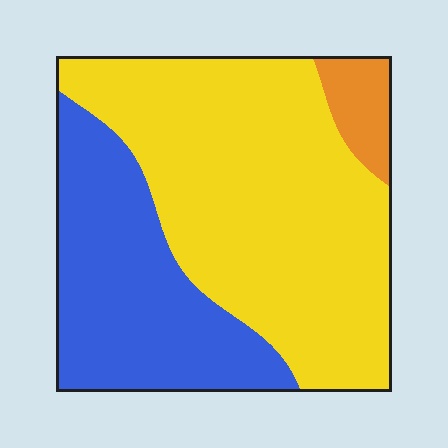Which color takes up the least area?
Orange, at roughly 5%.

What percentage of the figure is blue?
Blue covers about 35% of the figure.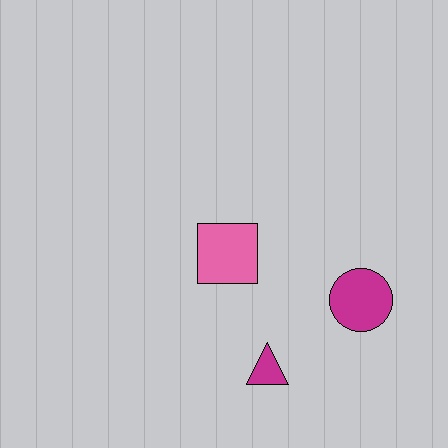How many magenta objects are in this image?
There are 2 magenta objects.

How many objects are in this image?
There are 3 objects.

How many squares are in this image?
There is 1 square.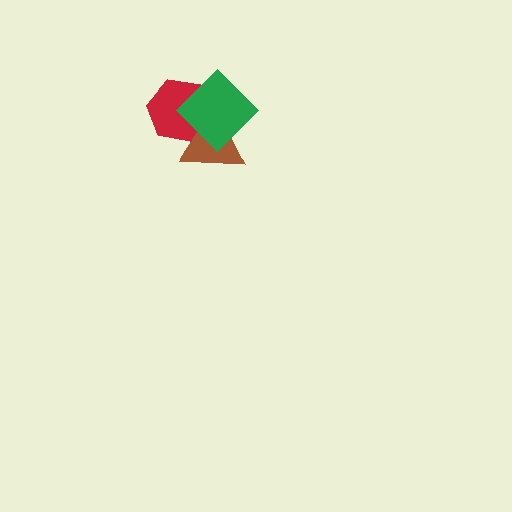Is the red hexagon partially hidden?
Yes, it is partially covered by another shape.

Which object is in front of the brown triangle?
The green diamond is in front of the brown triangle.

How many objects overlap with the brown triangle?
2 objects overlap with the brown triangle.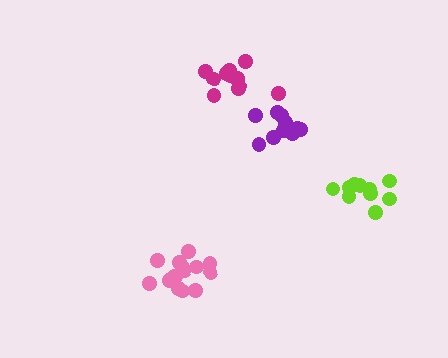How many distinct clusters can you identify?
There are 4 distinct clusters.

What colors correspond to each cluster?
The clusters are colored: magenta, purple, lime, pink.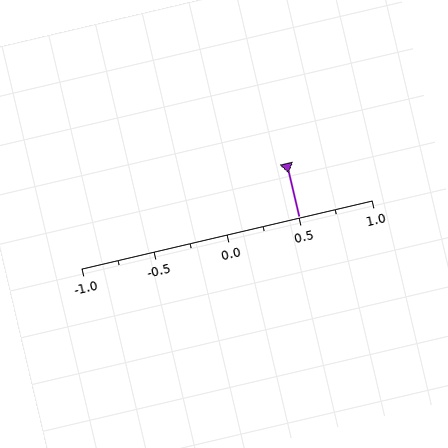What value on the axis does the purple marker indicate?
The marker indicates approximately 0.5.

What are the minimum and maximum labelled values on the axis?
The axis runs from -1.0 to 1.0.